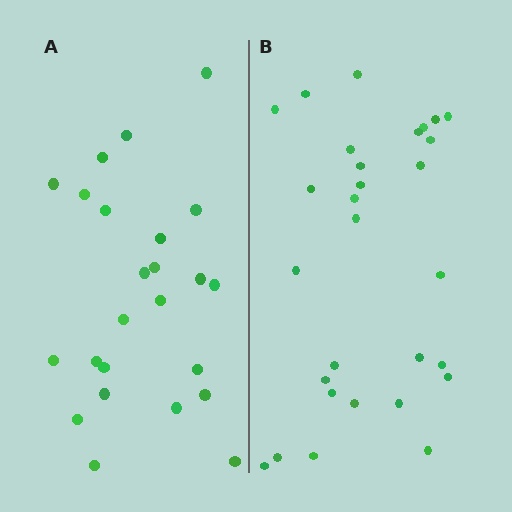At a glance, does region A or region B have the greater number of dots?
Region B (the right region) has more dots.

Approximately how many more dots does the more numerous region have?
Region B has about 5 more dots than region A.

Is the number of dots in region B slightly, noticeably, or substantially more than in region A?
Region B has only slightly more — the two regions are fairly close. The ratio is roughly 1.2 to 1.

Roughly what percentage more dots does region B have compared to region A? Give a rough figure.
About 20% more.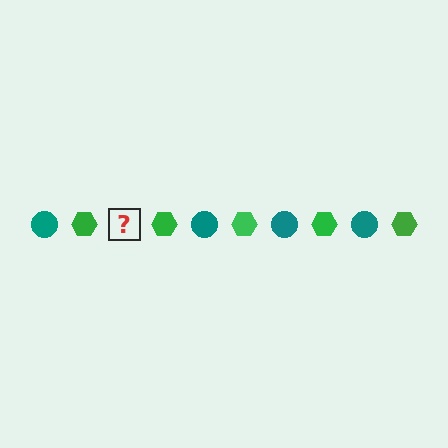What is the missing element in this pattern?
The missing element is a teal circle.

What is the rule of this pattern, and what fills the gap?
The rule is that the pattern alternates between teal circle and green hexagon. The gap should be filled with a teal circle.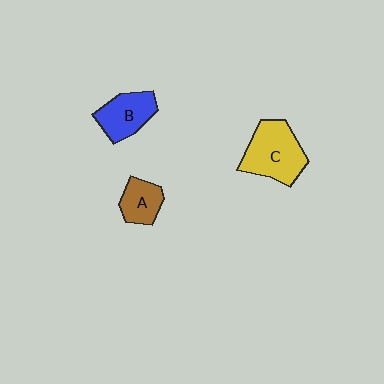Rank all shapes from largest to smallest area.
From largest to smallest: C (yellow), B (blue), A (brown).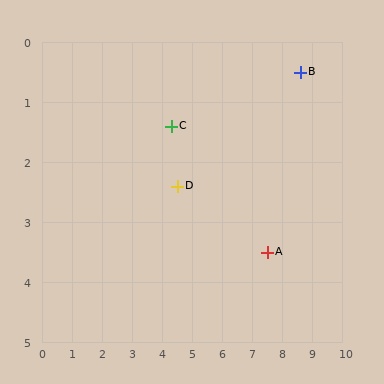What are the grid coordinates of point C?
Point C is at approximately (4.3, 1.4).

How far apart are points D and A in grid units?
Points D and A are about 3.2 grid units apart.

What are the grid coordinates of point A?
Point A is at approximately (7.5, 3.5).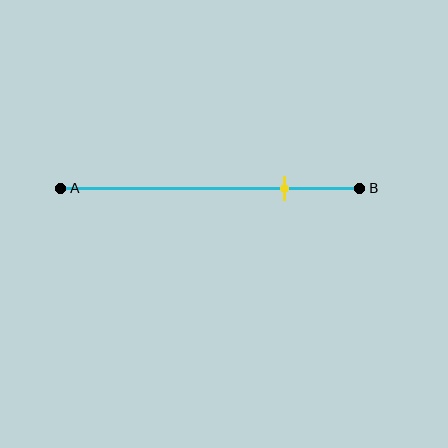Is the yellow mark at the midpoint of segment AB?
No, the mark is at about 75% from A, not at the 50% midpoint.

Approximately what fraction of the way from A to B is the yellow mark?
The yellow mark is approximately 75% of the way from A to B.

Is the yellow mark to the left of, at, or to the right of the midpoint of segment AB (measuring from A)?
The yellow mark is to the right of the midpoint of segment AB.